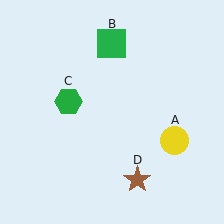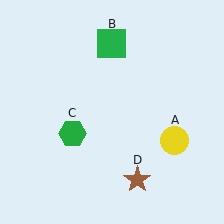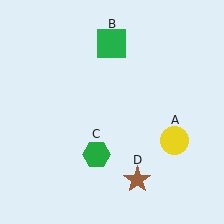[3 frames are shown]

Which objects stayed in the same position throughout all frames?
Yellow circle (object A) and green square (object B) and brown star (object D) remained stationary.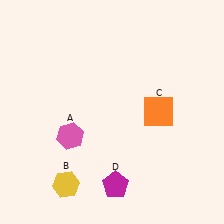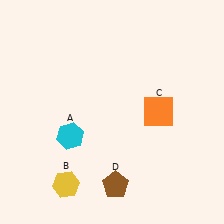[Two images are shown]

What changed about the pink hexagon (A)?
In Image 1, A is pink. In Image 2, it changed to cyan.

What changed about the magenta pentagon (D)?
In Image 1, D is magenta. In Image 2, it changed to brown.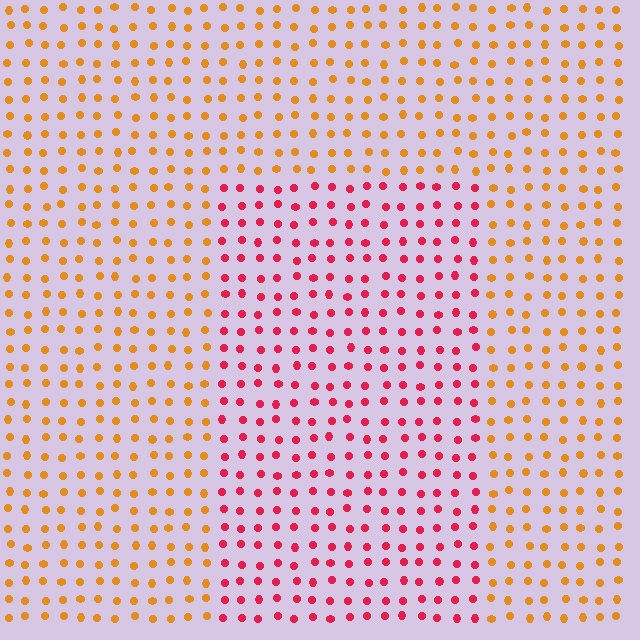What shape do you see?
I see a rectangle.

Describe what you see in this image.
The image is filled with small orange elements in a uniform arrangement. A rectangle-shaped region is visible where the elements are tinted to a slightly different hue, forming a subtle color boundary.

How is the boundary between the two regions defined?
The boundary is defined purely by a slight shift in hue (about 48 degrees). Spacing, size, and orientation are identical on both sides.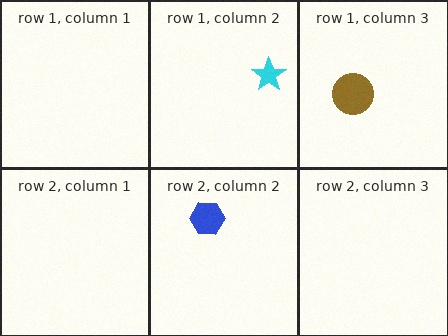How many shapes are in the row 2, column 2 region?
1.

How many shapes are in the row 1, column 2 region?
1.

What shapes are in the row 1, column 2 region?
The cyan star.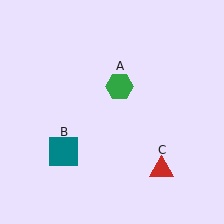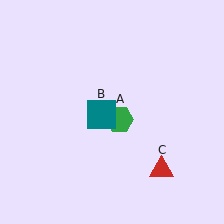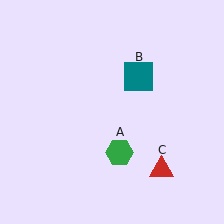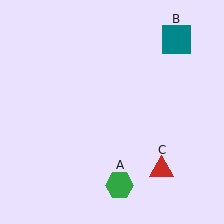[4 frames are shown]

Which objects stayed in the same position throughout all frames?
Red triangle (object C) remained stationary.